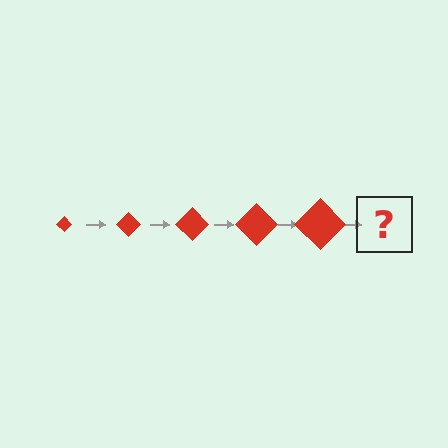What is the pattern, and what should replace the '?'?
The pattern is that the diamond gets progressively larger each step. The '?' should be a red diamond, larger than the previous one.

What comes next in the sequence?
The next element should be a red diamond, larger than the previous one.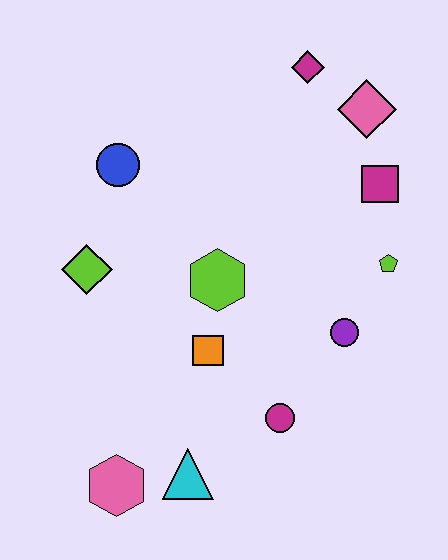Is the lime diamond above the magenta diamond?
No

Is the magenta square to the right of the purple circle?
Yes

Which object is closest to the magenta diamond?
The pink diamond is closest to the magenta diamond.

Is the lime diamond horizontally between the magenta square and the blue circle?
No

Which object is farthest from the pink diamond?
The pink hexagon is farthest from the pink diamond.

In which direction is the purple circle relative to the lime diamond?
The purple circle is to the right of the lime diamond.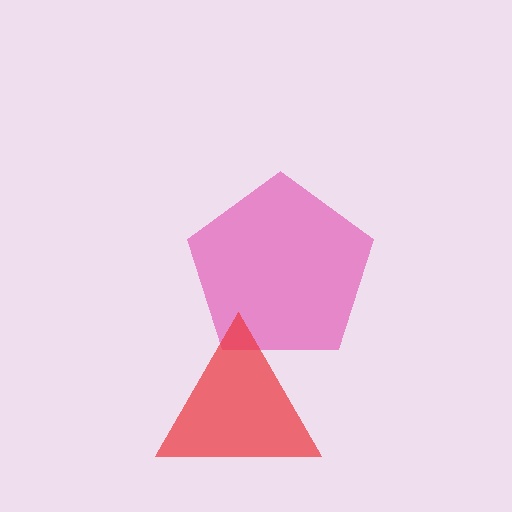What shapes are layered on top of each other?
The layered shapes are: a pink pentagon, a red triangle.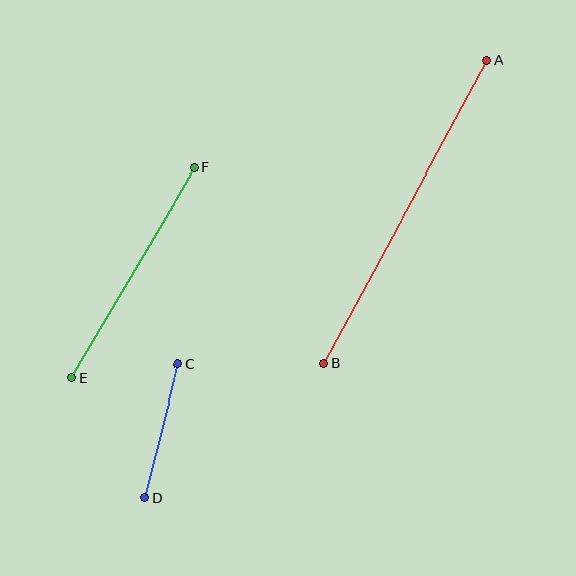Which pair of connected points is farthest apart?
Points A and B are farthest apart.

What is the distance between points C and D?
The distance is approximately 137 pixels.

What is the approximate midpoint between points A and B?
The midpoint is at approximately (405, 212) pixels.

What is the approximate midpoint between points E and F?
The midpoint is at approximately (133, 273) pixels.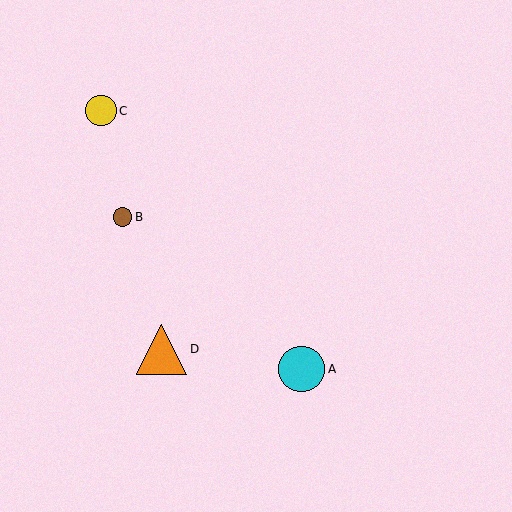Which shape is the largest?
The orange triangle (labeled D) is the largest.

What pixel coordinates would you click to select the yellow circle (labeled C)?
Click at (101, 111) to select the yellow circle C.